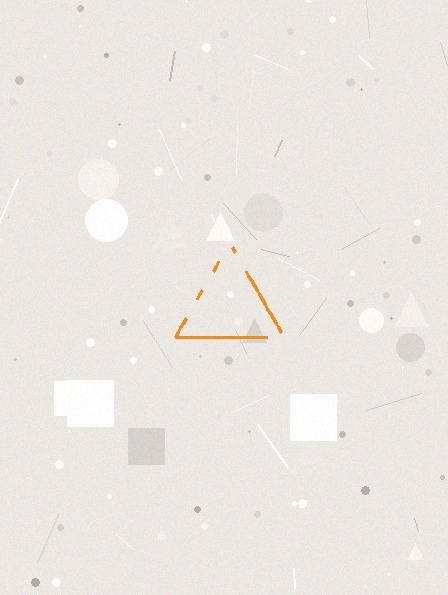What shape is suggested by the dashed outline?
The dashed outline suggests a triangle.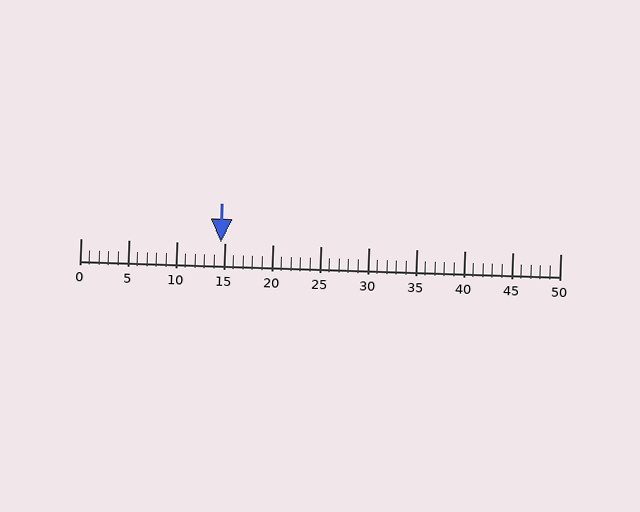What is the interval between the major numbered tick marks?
The major tick marks are spaced 5 units apart.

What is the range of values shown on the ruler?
The ruler shows values from 0 to 50.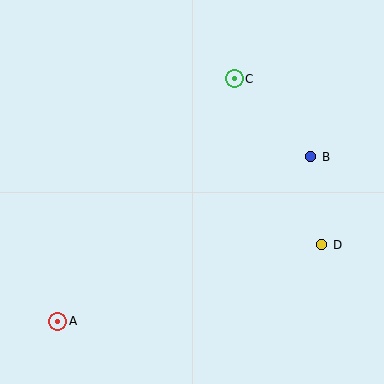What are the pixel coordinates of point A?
Point A is at (58, 321).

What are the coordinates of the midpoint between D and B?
The midpoint between D and B is at (316, 201).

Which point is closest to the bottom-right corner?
Point D is closest to the bottom-right corner.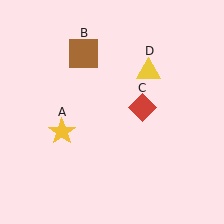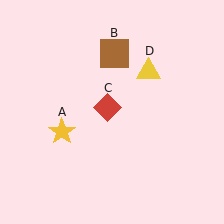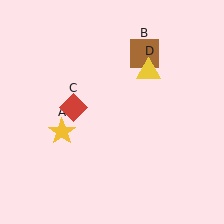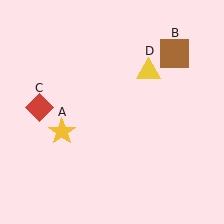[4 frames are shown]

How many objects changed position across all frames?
2 objects changed position: brown square (object B), red diamond (object C).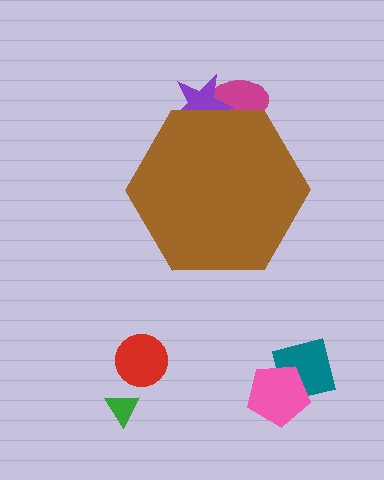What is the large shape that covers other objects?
A brown hexagon.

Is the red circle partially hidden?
No, the red circle is fully visible.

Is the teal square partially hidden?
No, the teal square is fully visible.